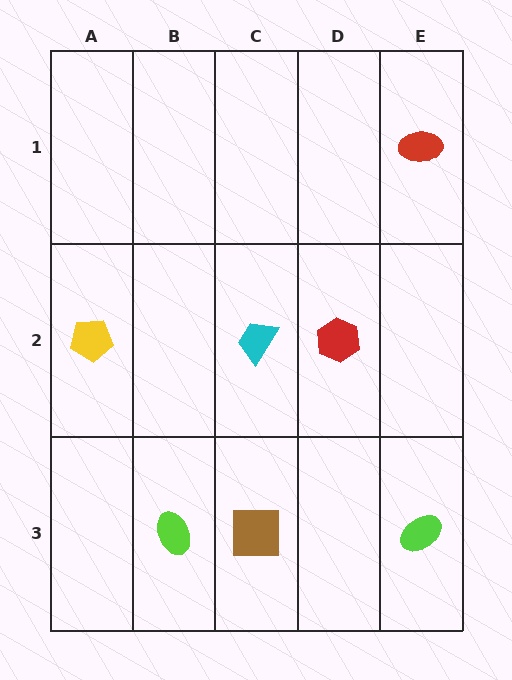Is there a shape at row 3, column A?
No, that cell is empty.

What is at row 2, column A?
A yellow pentagon.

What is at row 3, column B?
A lime ellipse.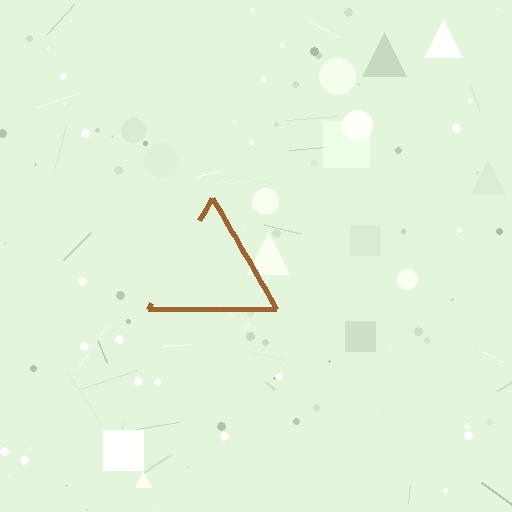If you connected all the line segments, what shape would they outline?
They would outline a triangle.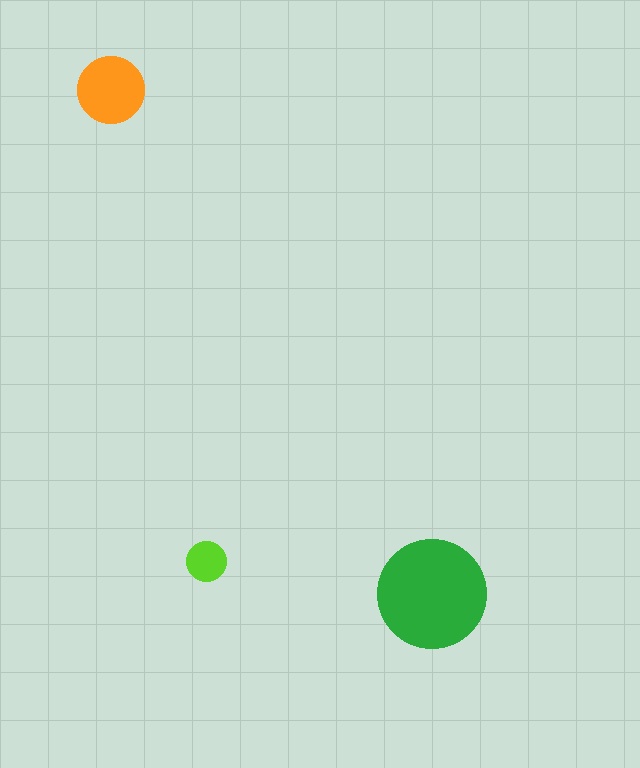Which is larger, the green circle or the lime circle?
The green one.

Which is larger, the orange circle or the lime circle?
The orange one.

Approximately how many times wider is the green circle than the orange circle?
About 1.5 times wider.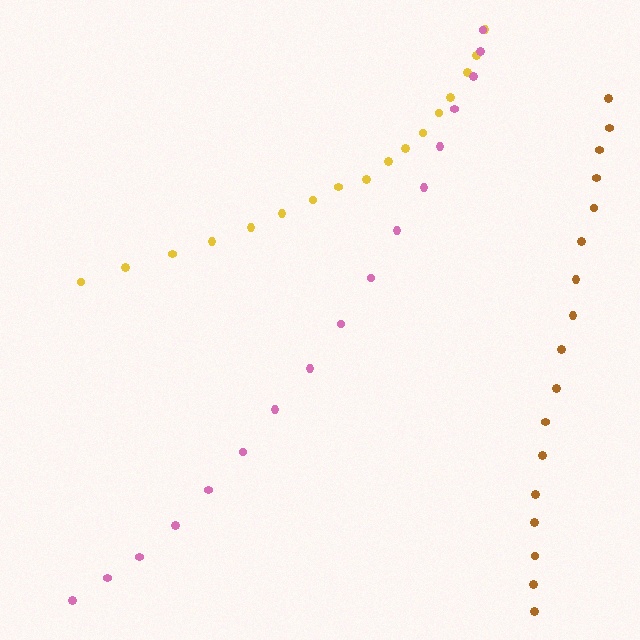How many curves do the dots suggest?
There are 3 distinct paths.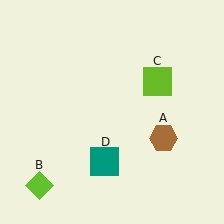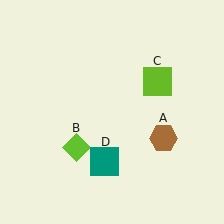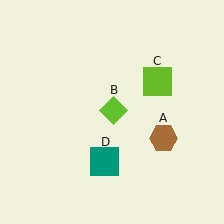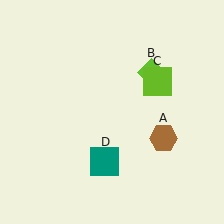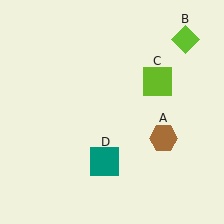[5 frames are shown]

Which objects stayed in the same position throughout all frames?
Brown hexagon (object A) and lime square (object C) and teal square (object D) remained stationary.